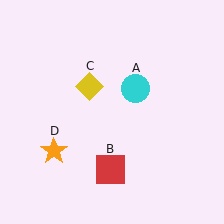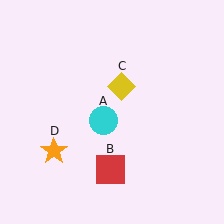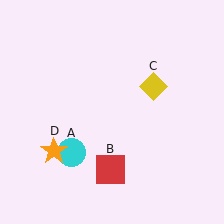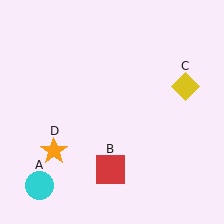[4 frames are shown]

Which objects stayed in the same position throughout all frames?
Red square (object B) and orange star (object D) remained stationary.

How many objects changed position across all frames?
2 objects changed position: cyan circle (object A), yellow diamond (object C).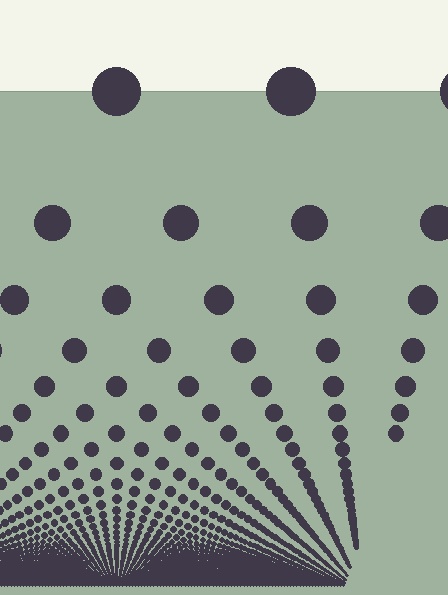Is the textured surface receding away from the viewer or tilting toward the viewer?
The surface appears to tilt toward the viewer. Texture elements get larger and sparser toward the top.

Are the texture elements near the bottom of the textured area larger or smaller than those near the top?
Smaller. The gradient is inverted — elements near the bottom are smaller and denser.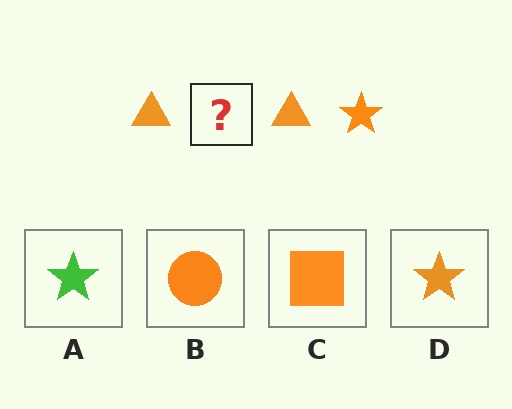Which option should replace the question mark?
Option D.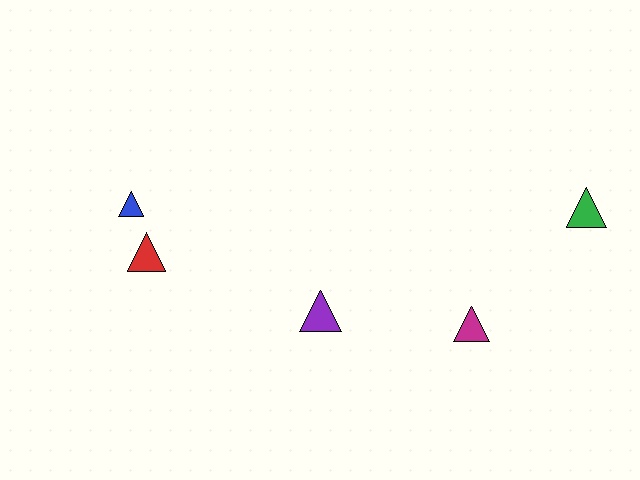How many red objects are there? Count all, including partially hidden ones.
There is 1 red object.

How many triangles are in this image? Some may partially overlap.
There are 5 triangles.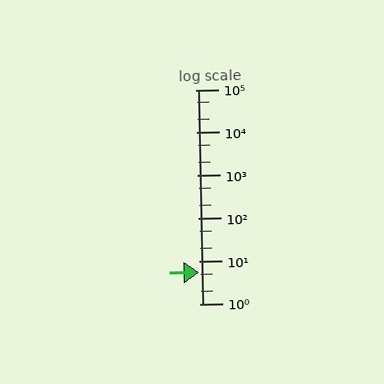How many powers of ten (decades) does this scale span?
The scale spans 5 decades, from 1 to 100000.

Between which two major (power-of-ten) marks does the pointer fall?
The pointer is between 1 and 10.